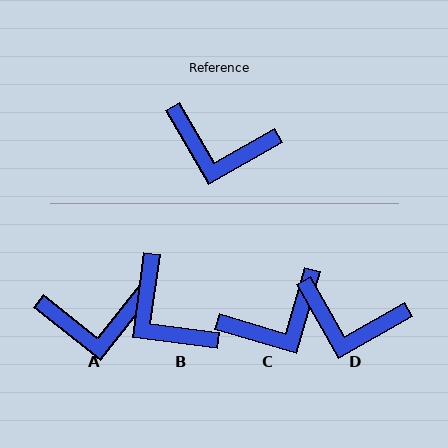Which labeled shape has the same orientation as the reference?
D.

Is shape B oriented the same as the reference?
No, it is off by about 38 degrees.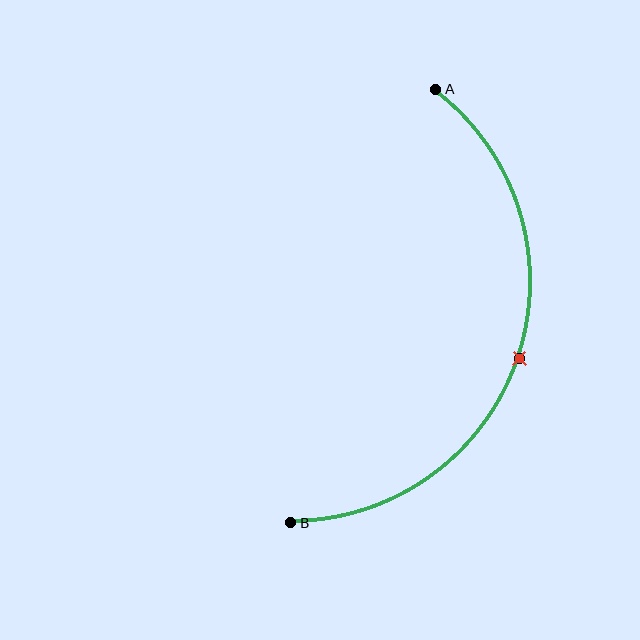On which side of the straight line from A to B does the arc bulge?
The arc bulges to the right of the straight line connecting A and B.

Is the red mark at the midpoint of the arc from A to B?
Yes. The red mark lies on the arc at equal arc-length from both A and B — it is the arc midpoint.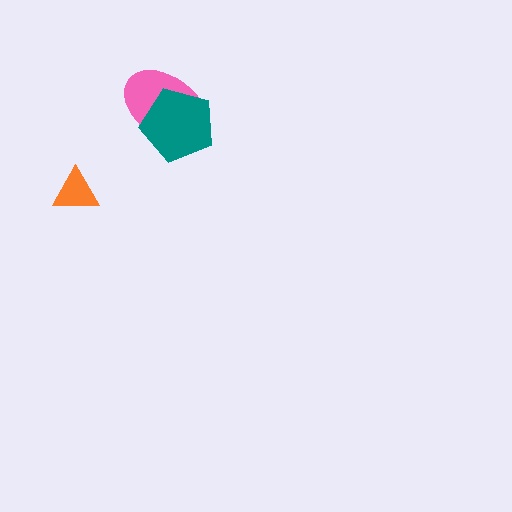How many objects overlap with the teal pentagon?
1 object overlaps with the teal pentagon.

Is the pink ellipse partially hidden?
Yes, it is partially covered by another shape.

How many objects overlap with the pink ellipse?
1 object overlaps with the pink ellipse.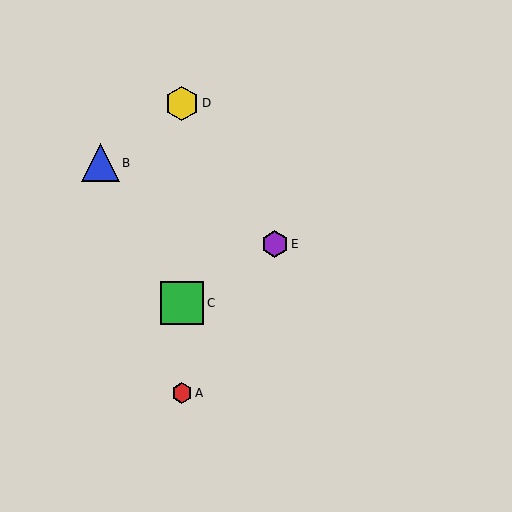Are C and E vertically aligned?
No, C is at x≈182 and E is at x≈275.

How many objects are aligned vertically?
3 objects (A, C, D) are aligned vertically.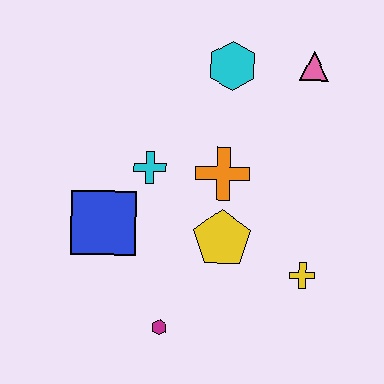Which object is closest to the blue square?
The cyan cross is closest to the blue square.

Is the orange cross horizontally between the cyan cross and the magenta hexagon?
No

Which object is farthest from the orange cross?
The magenta hexagon is farthest from the orange cross.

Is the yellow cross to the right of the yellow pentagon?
Yes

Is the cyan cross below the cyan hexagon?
Yes